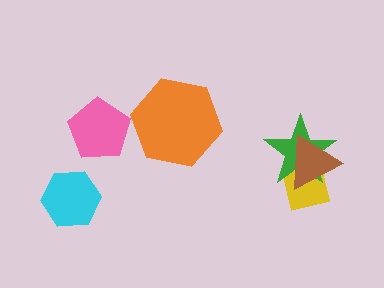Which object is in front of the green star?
The brown triangle is in front of the green star.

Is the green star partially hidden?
Yes, it is partially covered by another shape.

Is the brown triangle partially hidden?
No, no other shape covers it.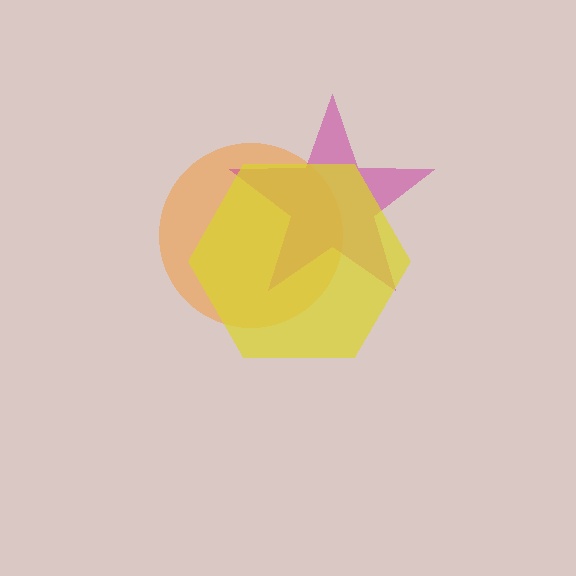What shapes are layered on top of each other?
The layered shapes are: an orange circle, a magenta star, a yellow hexagon.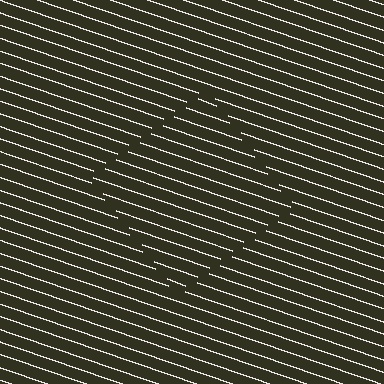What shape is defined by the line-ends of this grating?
An illusory square. The interior of the shape contains the same grating, shifted by half a period — the contour is defined by the phase discontinuity where line-ends from the inner and outer gratings abut.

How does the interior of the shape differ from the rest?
The interior of the shape contains the same grating, shifted by half a period — the contour is defined by the phase discontinuity where line-ends from the inner and outer gratings abut.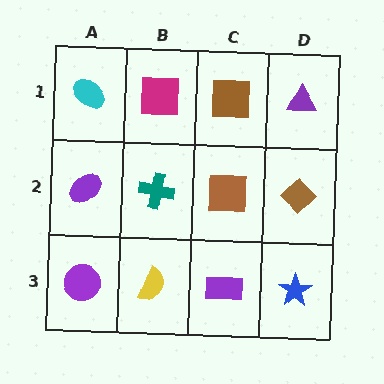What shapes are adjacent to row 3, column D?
A brown diamond (row 2, column D), a purple rectangle (row 3, column C).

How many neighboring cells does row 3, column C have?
3.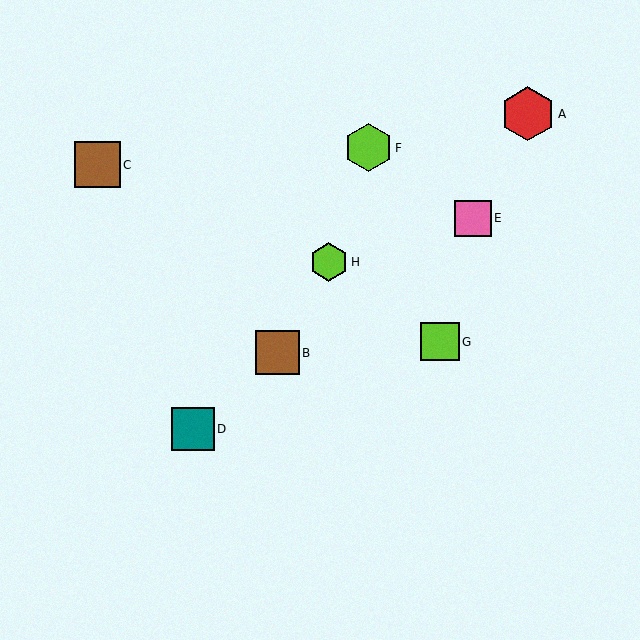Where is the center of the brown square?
The center of the brown square is at (278, 353).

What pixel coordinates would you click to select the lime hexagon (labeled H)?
Click at (329, 262) to select the lime hexagon H.